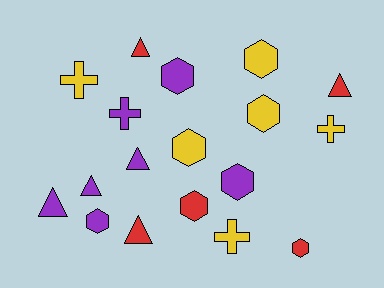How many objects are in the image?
There are 18 objects.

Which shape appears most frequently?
Hexagon, with 8 objects.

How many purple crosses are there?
There is 1 purple cross.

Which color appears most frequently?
Purple, with 7 objects.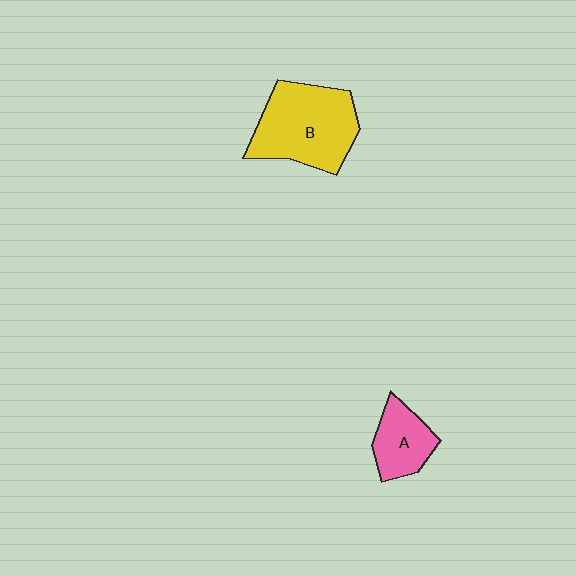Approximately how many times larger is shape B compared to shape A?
Approximately 2.0 times.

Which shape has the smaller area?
Shape A (pink).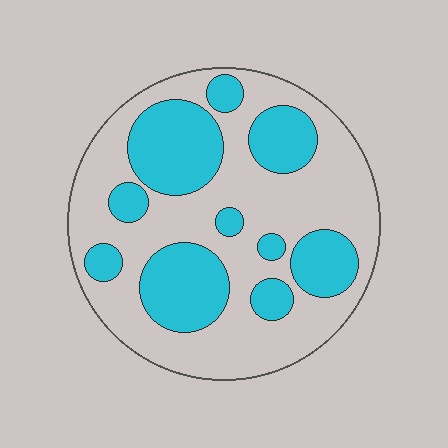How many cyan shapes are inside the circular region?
10.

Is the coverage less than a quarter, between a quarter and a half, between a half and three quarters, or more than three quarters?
Between a quarter and a half.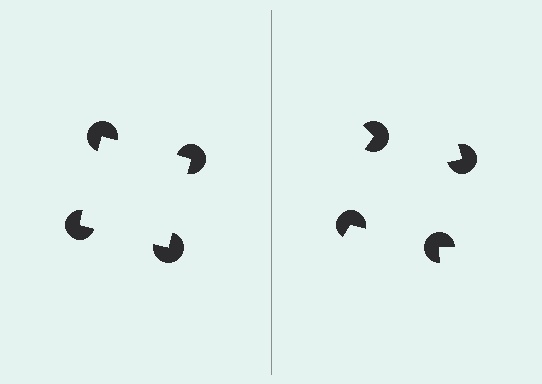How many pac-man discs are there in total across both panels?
8 — 4 on each side.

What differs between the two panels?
The pac-man discs are positioned identically on both sides; only the wedge orientations differ. On the left they align to a square; on the right they are misaligned.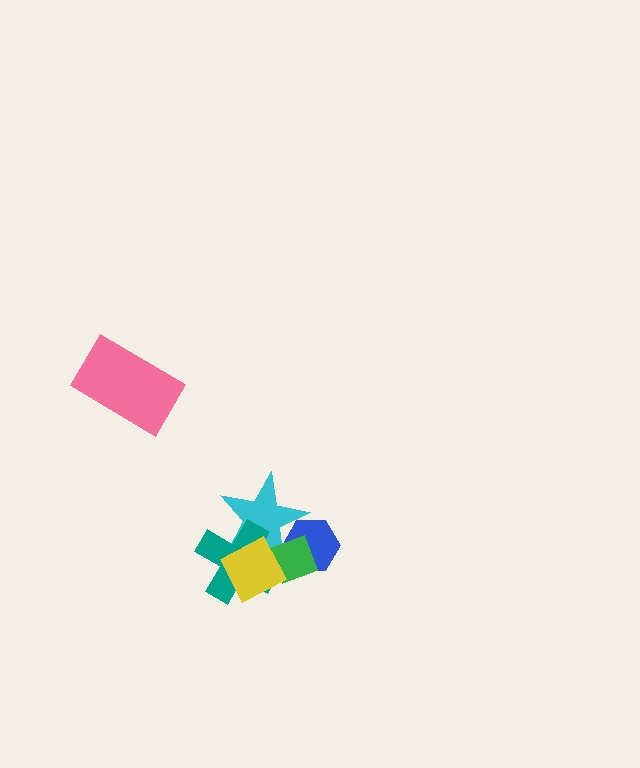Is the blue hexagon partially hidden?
Yes, it is partially covered by another shape.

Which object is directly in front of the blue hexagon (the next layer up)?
The cyan star is directly in front of the blue hexagon.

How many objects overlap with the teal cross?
3 objects overlap with the teal cross.